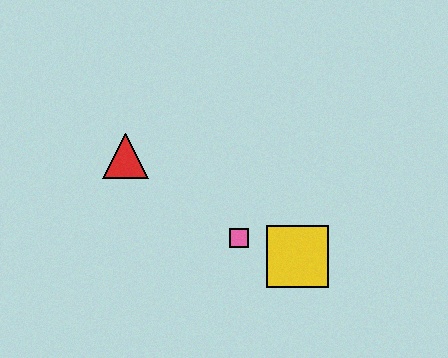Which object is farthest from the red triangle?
The yellow square is farthest from the red triangle.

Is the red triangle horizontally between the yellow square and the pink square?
No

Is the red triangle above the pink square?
Yes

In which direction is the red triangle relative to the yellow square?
The red triangle is to the left of the yellow square.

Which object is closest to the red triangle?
The pink square is closest to the red triangle.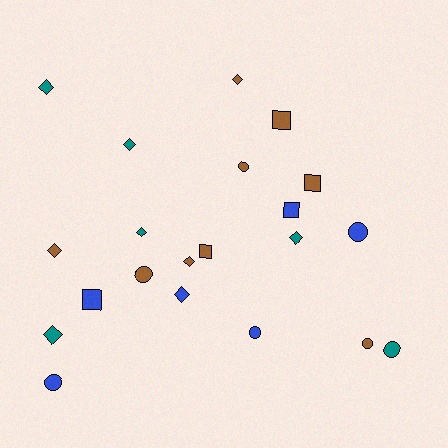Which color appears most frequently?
Brown, with 9 objects.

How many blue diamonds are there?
There is 1 blue diamond.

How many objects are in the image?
There are 21 objects.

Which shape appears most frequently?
Diamond, with 9 objects.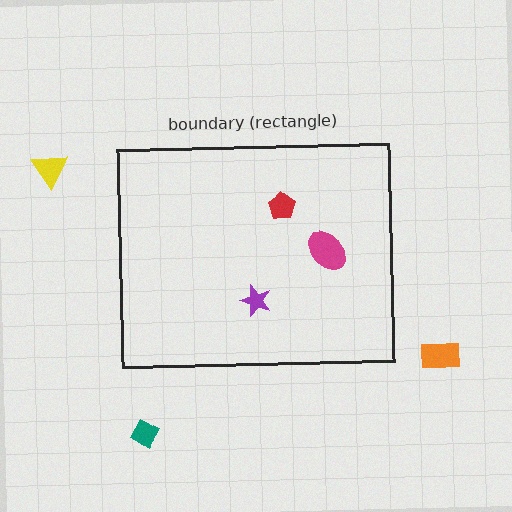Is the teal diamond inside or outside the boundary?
Outside.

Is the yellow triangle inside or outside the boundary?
Outside.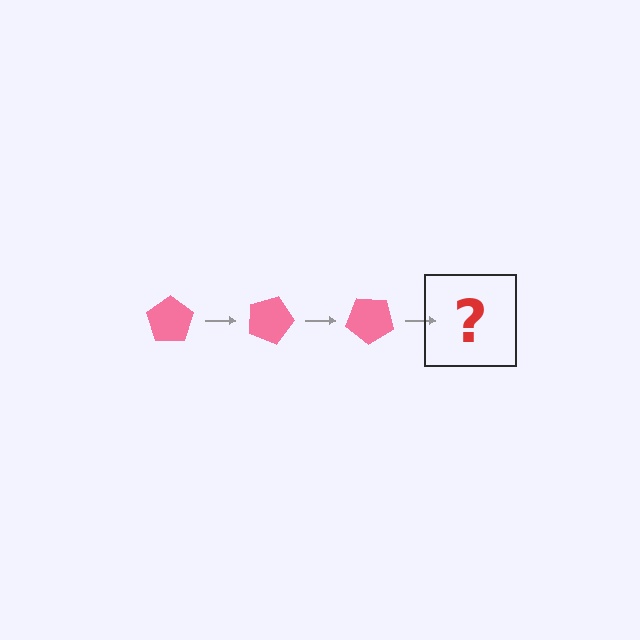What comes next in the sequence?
The next element should be a pink pentagon rotated 60 degrees.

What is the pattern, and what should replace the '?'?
The pattern is that the pentagon rotates 20 degrees each step. The '?' should be a pink pentagon rotated 60 degrees.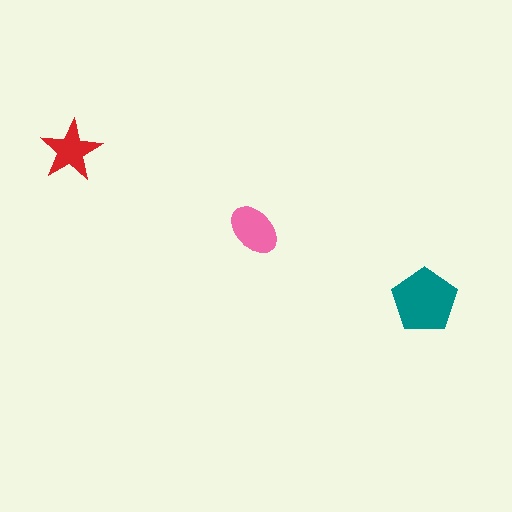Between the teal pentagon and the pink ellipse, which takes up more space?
The teal pentagon.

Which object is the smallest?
The red star.